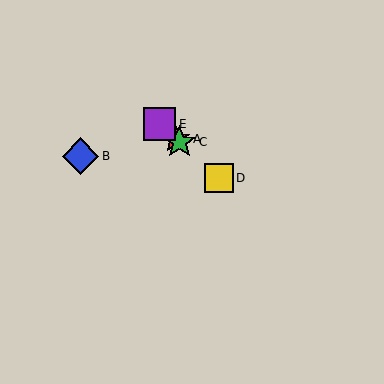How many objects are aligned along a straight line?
4 objects (A, C, D, E) are aligned along a straight line.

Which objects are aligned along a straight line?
Objects A, C, D, E are aligned along a straight line.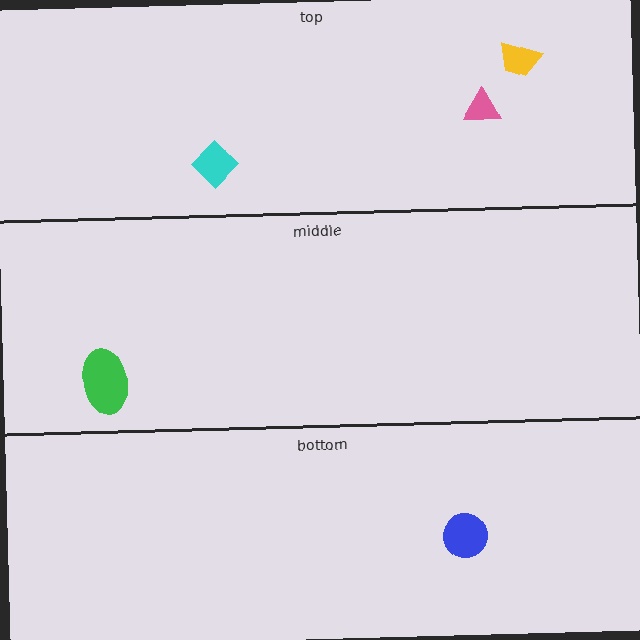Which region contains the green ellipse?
The middle region.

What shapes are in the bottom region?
The blue circle.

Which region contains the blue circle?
The bottom region.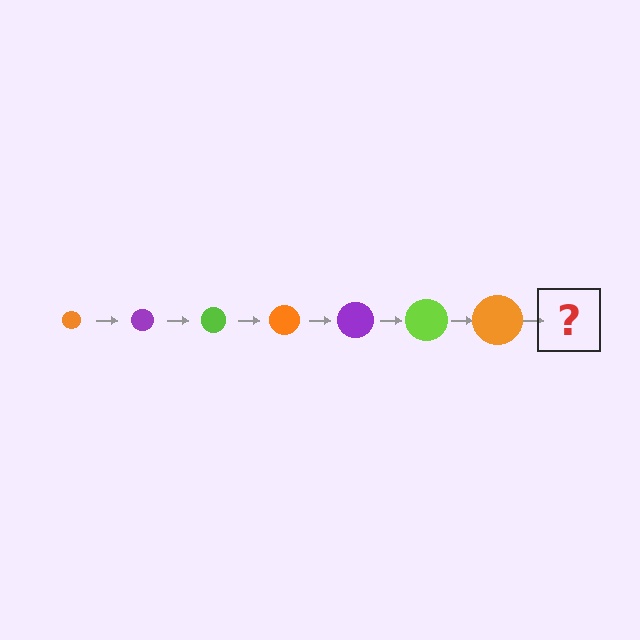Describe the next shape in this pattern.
It should be a purple circle, larger than the previous one.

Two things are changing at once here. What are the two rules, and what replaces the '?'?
The two rules are that the circle grows larger each step and the color cycles through orange, purple, and lime. The '?' should be a purple circle, larger than the previous one.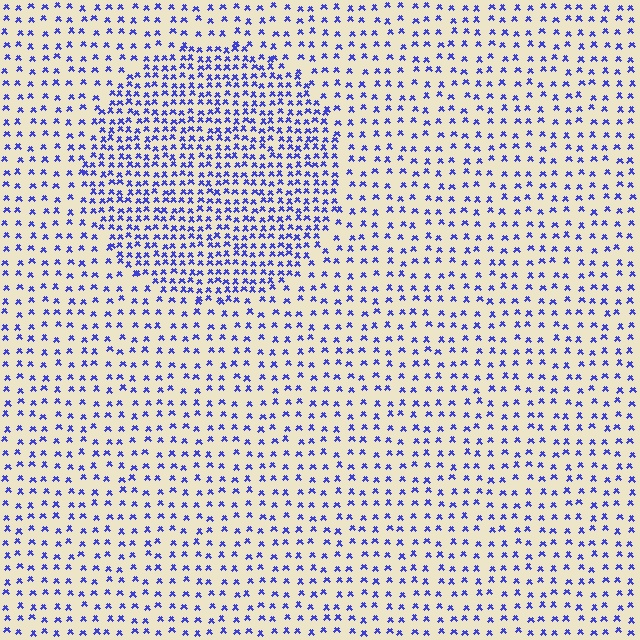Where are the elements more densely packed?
The elements are more densely packed inside the circle boundary.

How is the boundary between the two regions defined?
The boundary is defined by a change in element density (approximately 2.1x ratio). All elements are the same color, size, and shape.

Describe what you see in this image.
The image contains small blue elements arranged at two different densities. A circle-shaped region is visible where the elements are more densely packed than the surrounding area.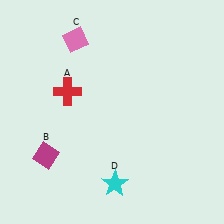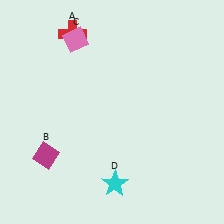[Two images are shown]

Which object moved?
The red cross (A) moved up.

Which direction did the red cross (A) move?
The red cross (A) moved up.